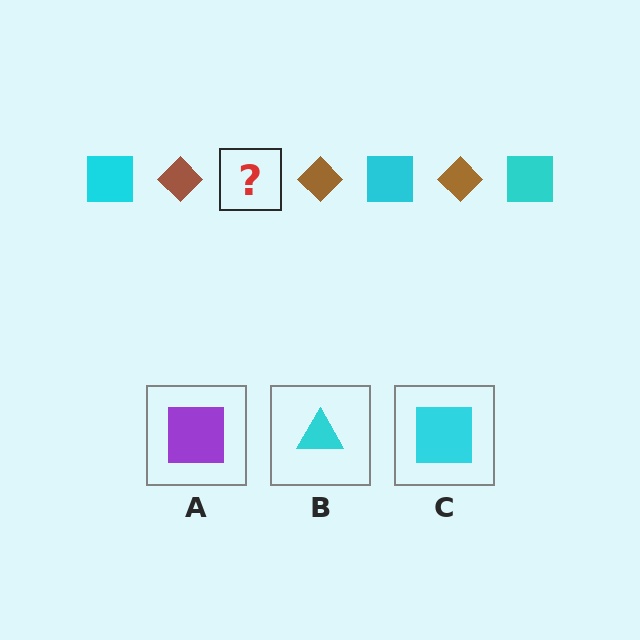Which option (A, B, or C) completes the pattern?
C.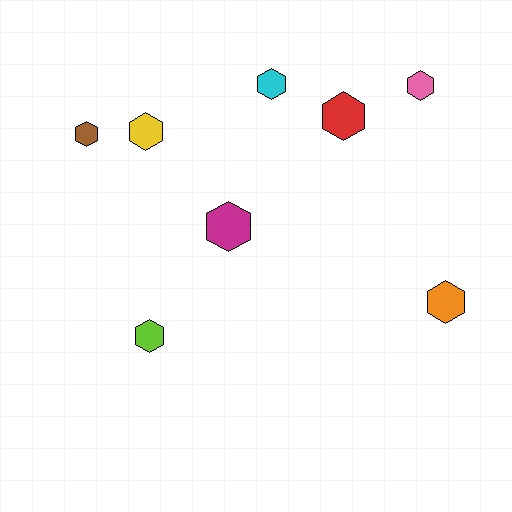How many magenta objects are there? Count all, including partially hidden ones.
There is 1 magenta object.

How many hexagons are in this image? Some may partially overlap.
There are 8 hexagons.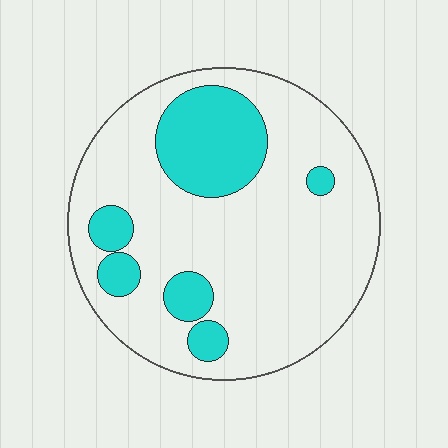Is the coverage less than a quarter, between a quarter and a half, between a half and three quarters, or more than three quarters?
Less than a quarter.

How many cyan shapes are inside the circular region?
6.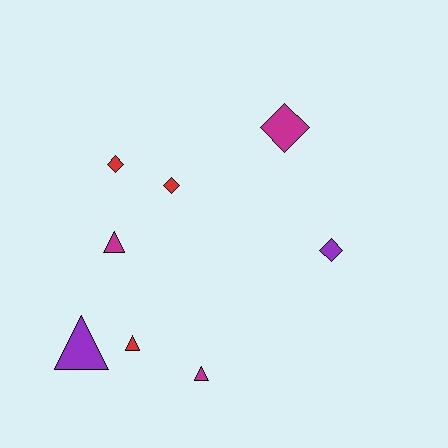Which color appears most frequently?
Magenta, with 3 objects.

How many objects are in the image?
There are 8 objects.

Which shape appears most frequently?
Triangle, with 4 objects.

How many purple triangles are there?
There is 1 purple triangle.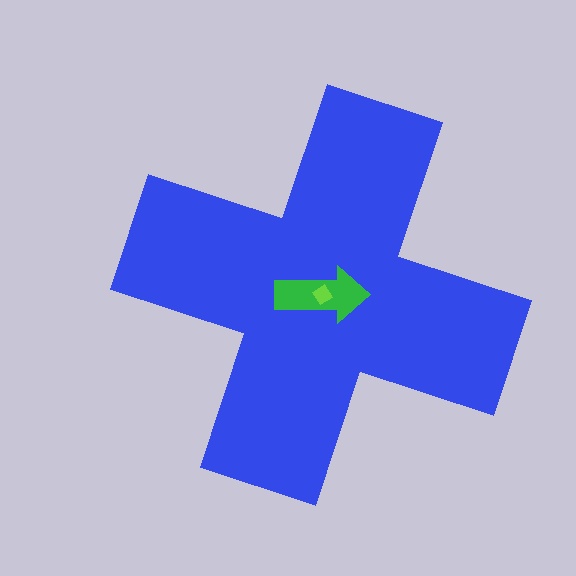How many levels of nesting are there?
3.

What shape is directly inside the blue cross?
The green arrow.